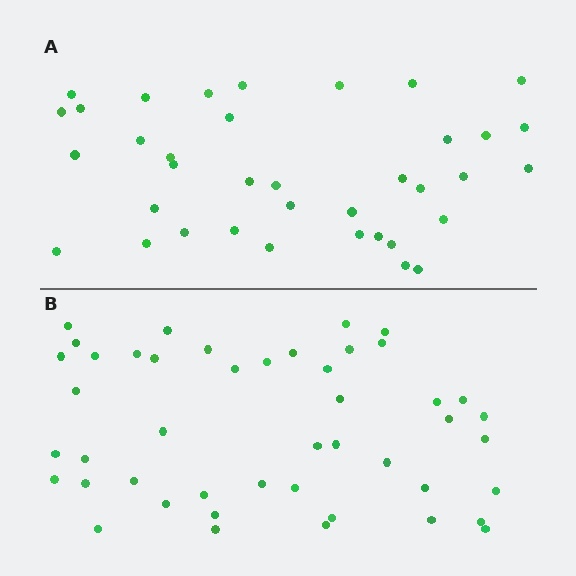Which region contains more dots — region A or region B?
Region B (the bottom region) has more dots.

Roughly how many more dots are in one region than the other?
Region B has roughly 8 or so more dots than region A.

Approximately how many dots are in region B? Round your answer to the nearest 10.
About 50 dots. (The exact count is 46, which rounds to 50.)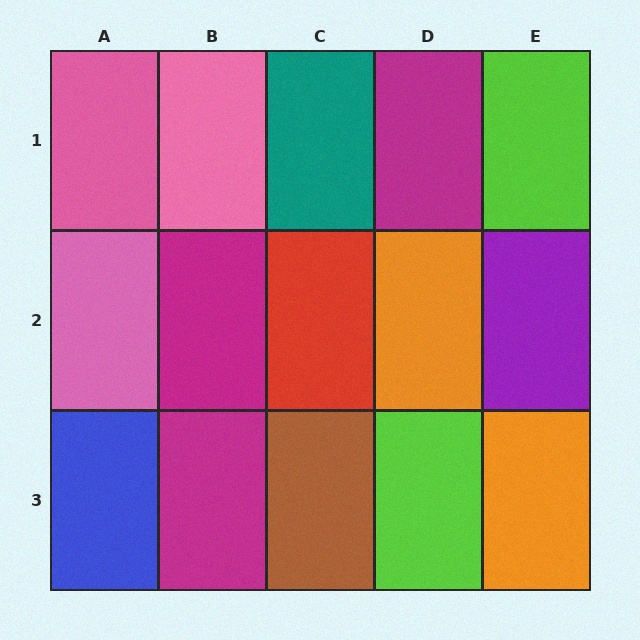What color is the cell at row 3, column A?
Blue.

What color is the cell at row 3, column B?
Magenta.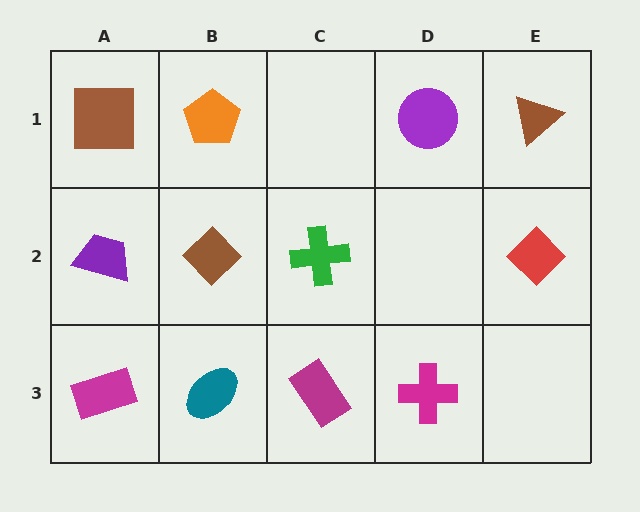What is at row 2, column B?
A brown diamond.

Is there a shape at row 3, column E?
No, that cell is empty.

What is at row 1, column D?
A purple circle.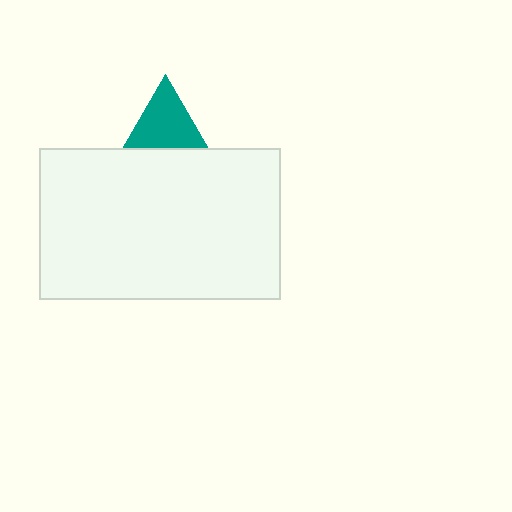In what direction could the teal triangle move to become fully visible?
The teal triangle could move up. That would shift it out from behind the white rectangle entirely.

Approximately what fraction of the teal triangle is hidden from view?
Roughly 59% of the teal triangle is hidden behind the white rectangle.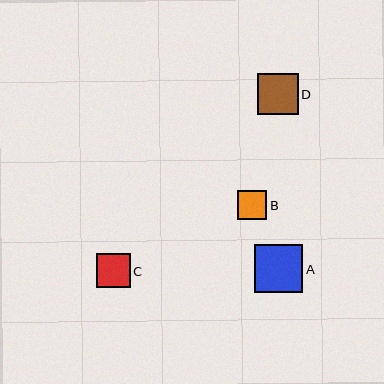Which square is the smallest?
Square B is the smallest with a size of approximately 29 pixels.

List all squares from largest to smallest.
From largest to smallest: A, D, C, B.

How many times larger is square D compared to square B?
Square D is approximately 1.4 times the size of square B.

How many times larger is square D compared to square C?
Square D is approximately 1.2 times the size of square C.